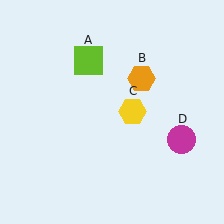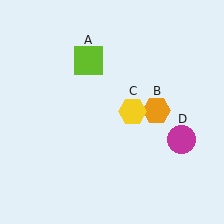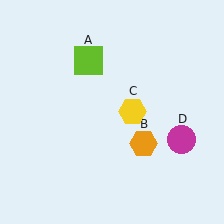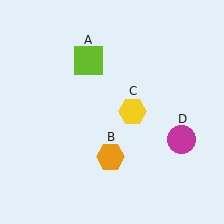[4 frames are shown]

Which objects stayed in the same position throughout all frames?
Lime square (object A) and yellow hexagon (object C) and magenta circle (object D) remained stationary.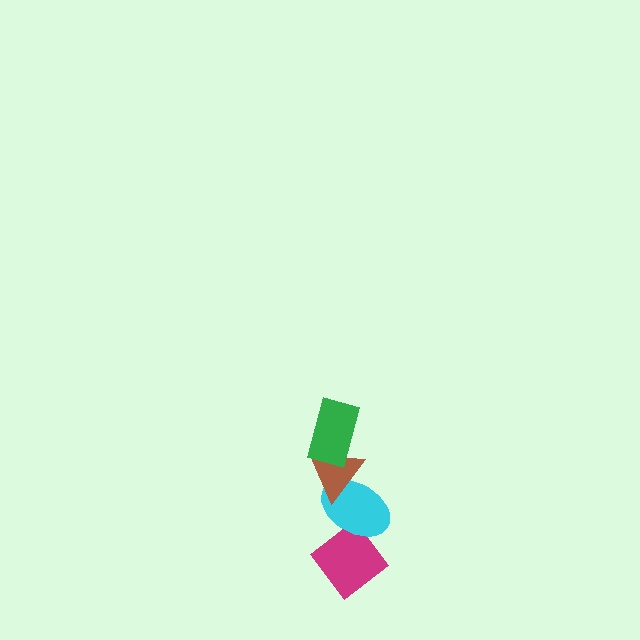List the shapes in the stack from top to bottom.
From top to bottom: the green rectangle, the brown triangle, the cyan ellipse, the magenta diamond.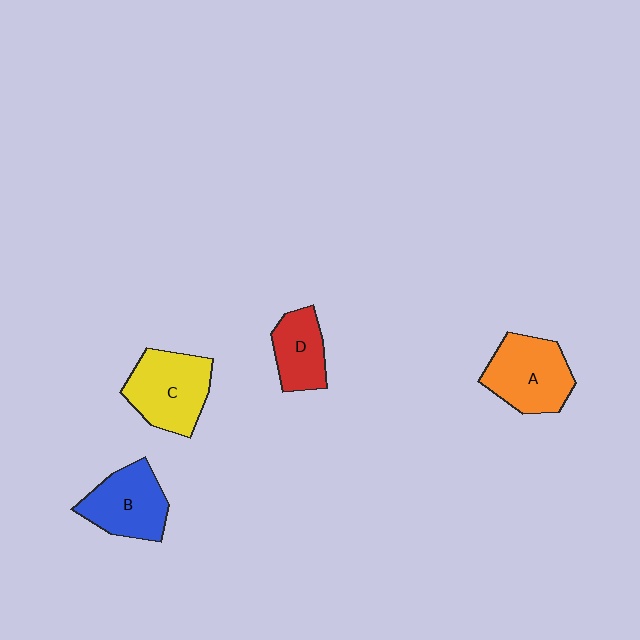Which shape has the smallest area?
Shape D (red).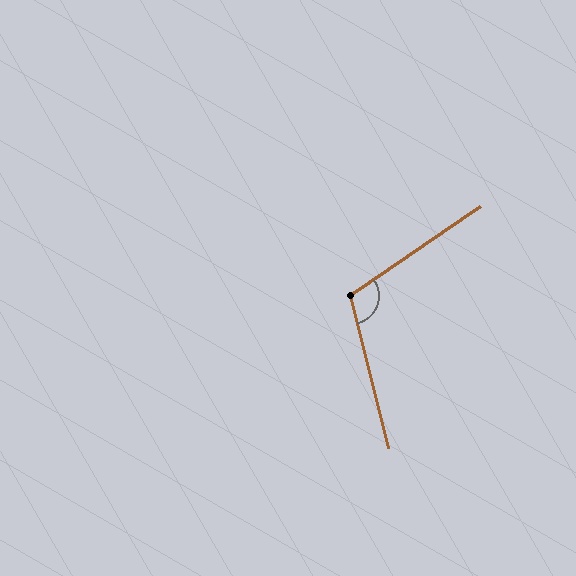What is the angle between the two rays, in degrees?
Approximately 111 degrees.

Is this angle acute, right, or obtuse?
It is obtuse.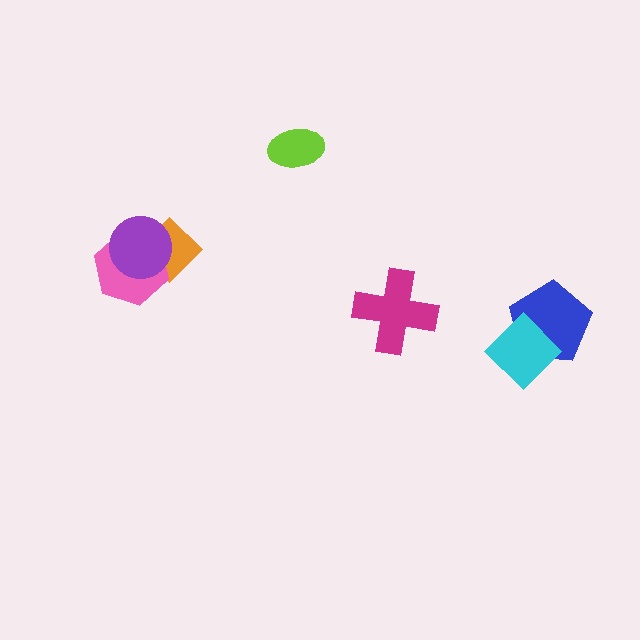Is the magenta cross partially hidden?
No, no other shape covers it.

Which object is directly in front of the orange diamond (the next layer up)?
The pink hexagon is directly in front of the orange diamond.